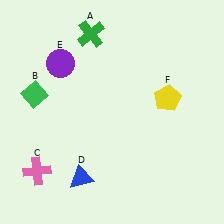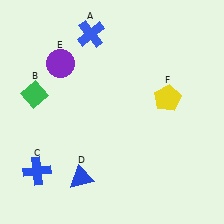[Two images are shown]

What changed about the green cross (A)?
In Image 1, A is green. In Image 2, it changed to blue.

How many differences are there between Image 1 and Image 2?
There are 2 differences between the two images.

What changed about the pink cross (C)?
In Image 1, C is pink. In Image 2, it changed to blue.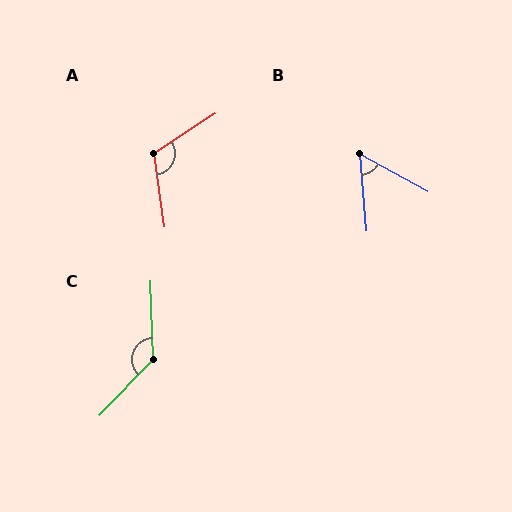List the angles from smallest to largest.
B (57°), A (115°), C (134°).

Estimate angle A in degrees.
Approximately 115 degrees.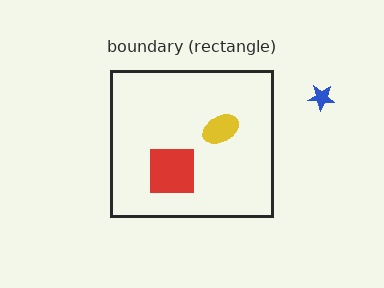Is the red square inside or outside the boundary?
Inside.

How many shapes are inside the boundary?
2 inside, 1 outside.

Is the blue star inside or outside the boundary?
Outside.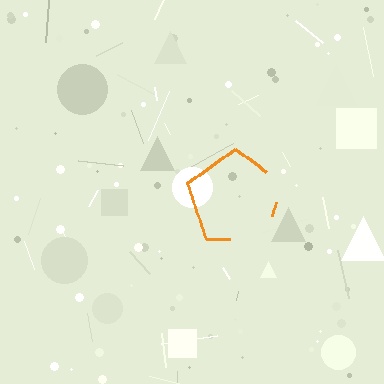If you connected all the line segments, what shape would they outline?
They would outline a pentagon.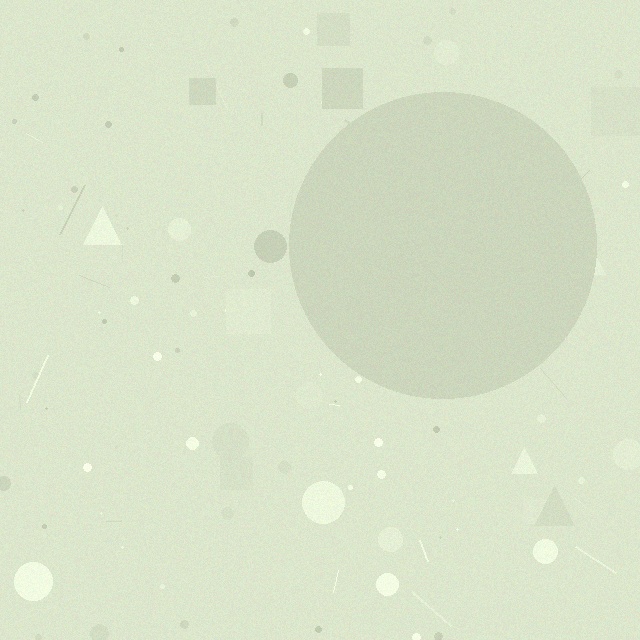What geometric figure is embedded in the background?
A circle is embedded in the background.